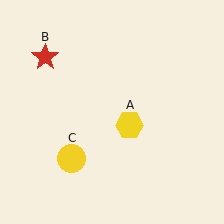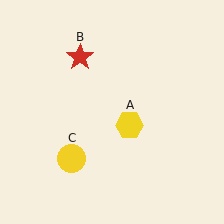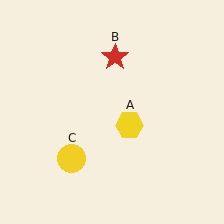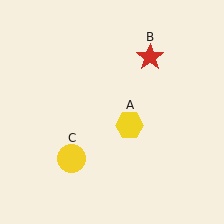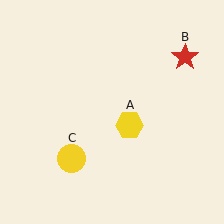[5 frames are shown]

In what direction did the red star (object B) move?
The red star (object B) moved right.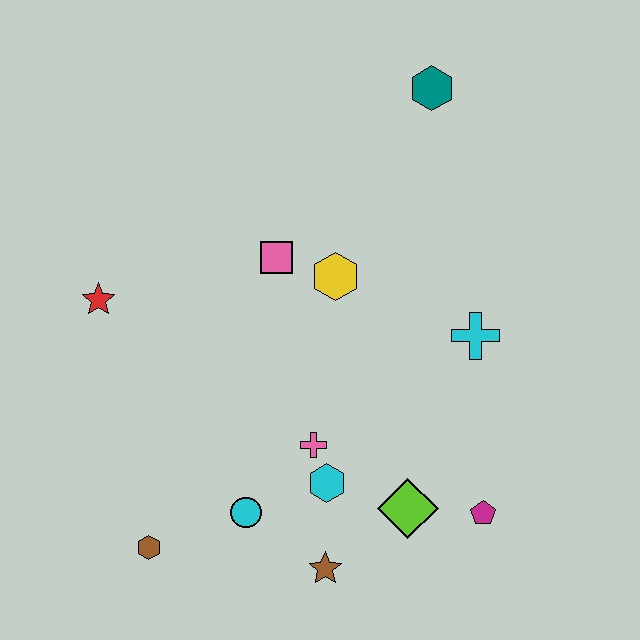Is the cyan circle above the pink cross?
No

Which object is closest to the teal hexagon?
The yellow hexagon is closest to the teal hexagon.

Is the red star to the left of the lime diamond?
Yes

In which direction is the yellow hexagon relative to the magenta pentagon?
The yellow hexagon is above the magenta pentagon.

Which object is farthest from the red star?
The magenta pentagon is farthest from the red star.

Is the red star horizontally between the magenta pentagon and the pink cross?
No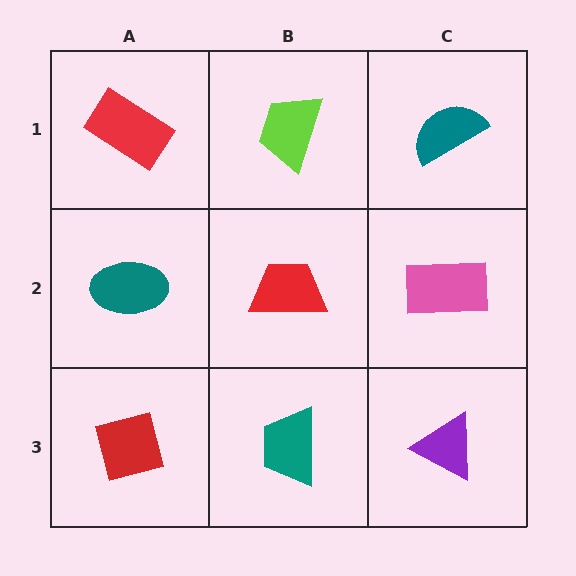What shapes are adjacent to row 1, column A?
A teal ellipse (row 2, column A), a lime trapezoid (row 1, column B).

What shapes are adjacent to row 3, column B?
A red trapezoid (row 2, column B), a red square (row 3, column A), a purple triangle (row 3, column C).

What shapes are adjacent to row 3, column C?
A pink rectangle (row 2, column C), a teal trapezoid (row 3, column B).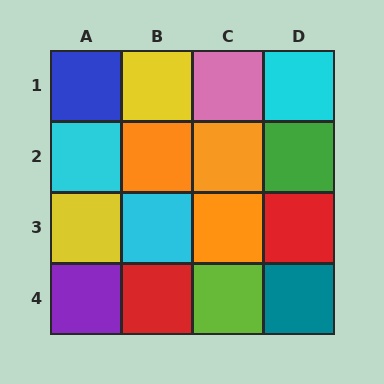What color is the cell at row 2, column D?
Green.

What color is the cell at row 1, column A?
Blue.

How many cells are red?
2 cells are red.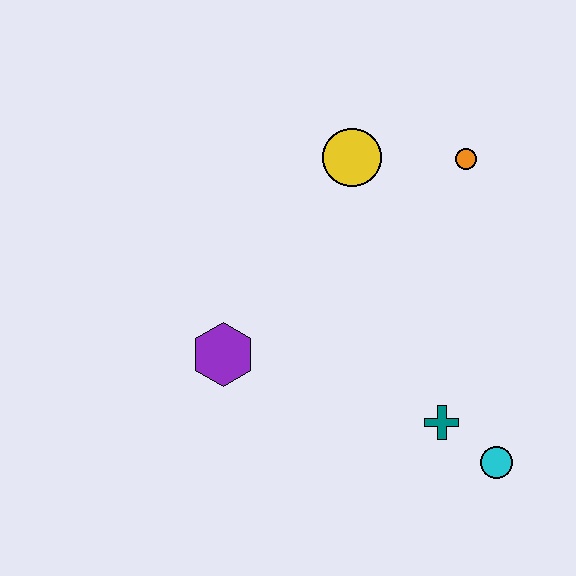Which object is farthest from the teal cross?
The yellow circle is farthest from the teal cross.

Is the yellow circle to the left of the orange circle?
Yes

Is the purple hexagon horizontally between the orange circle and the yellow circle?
No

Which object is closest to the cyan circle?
The teal cross is closest to the cyan circle.